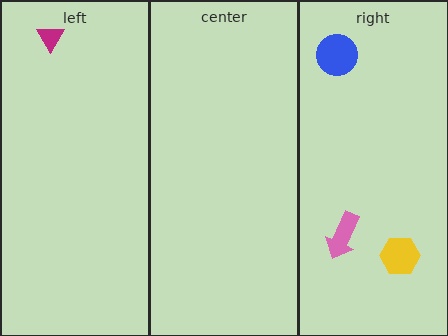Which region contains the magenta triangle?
The left region.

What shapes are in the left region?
The magenta triangle.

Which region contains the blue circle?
The right region.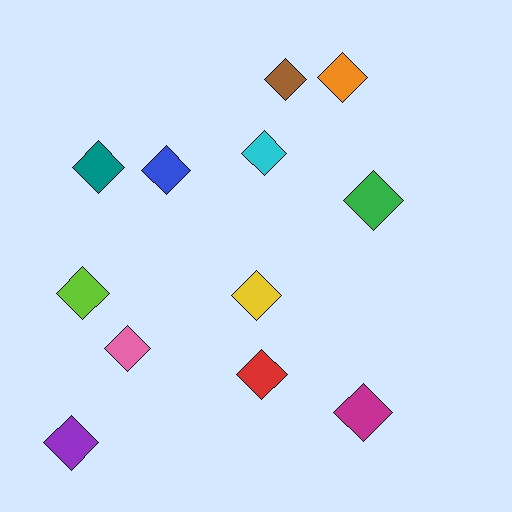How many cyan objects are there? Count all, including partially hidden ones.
There is 1 cyan object.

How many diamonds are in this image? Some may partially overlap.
There are 12 diamonds.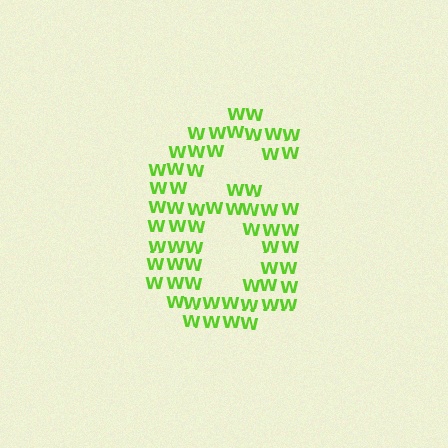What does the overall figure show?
The overall figure shows the digit 6.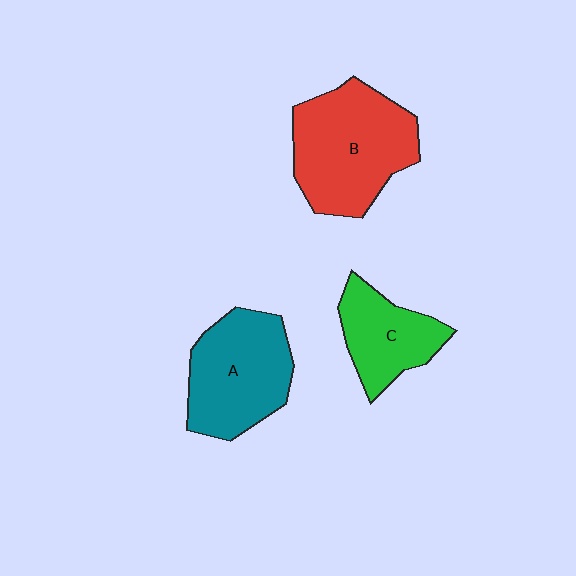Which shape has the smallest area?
Shape C (green).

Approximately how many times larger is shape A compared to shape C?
Approximately 1.4 times.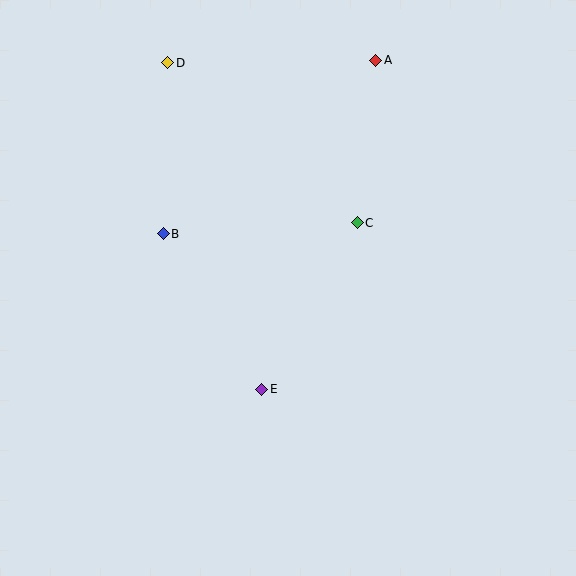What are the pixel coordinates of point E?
Point E is at (262, 389).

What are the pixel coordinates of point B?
Point B is at (163, 234).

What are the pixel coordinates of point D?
Point D is at (168, 63).